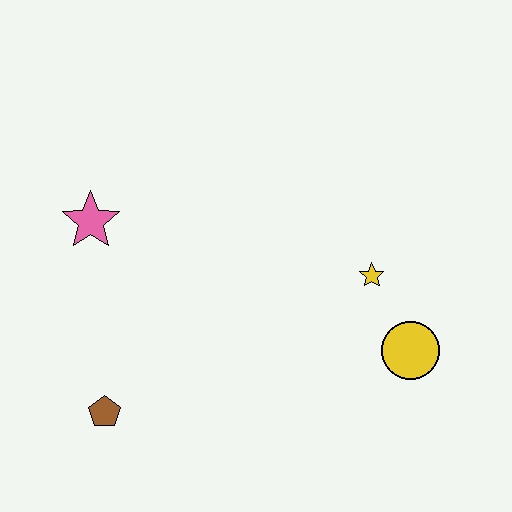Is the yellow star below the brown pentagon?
No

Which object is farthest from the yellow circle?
The pink star is farthest from the yellow circle.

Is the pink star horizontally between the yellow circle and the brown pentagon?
No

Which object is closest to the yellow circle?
The yellow star is closest to the yellow circle.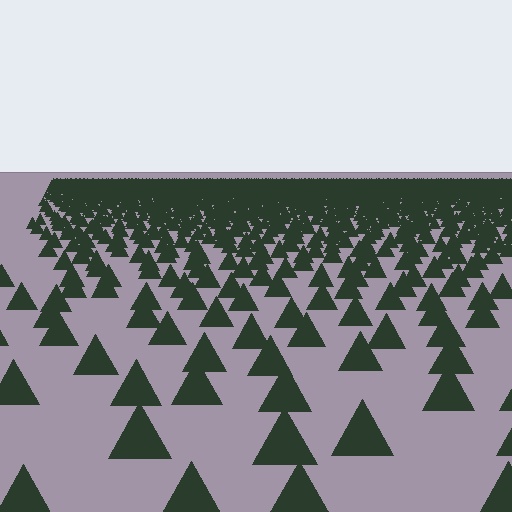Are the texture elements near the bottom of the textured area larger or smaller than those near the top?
Larger. Near the bottom, elements are closer to the viewer and appear at a bigger on-screen size.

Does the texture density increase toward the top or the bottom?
Density increases toward the top.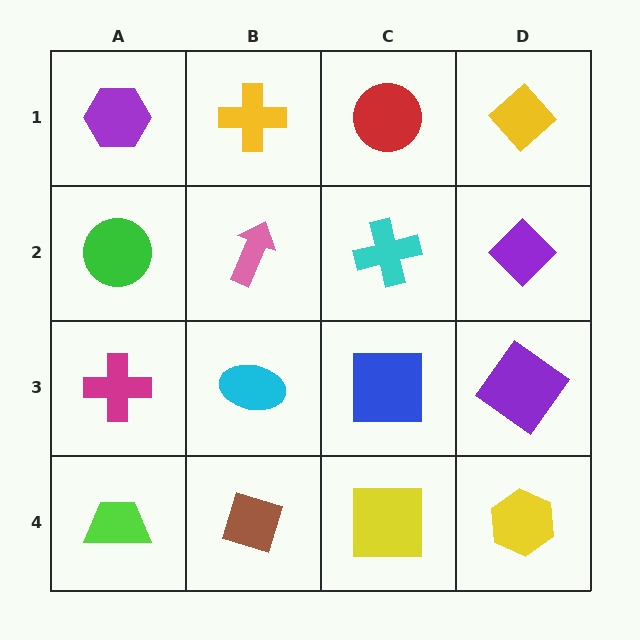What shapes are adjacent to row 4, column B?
A cyan ellipse (row 3, column B), a lime trapezoid (row 4, column A), a yellow square (row 4, column C).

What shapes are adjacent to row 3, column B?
A pink arrow (row 2, column B), a brown diamond (row 4, column B), a magenta cross (row 3, column A), a blue square (row 3, column C).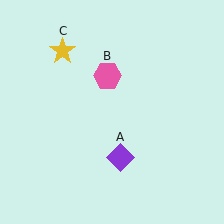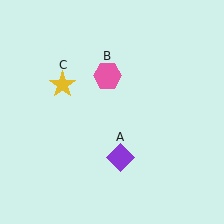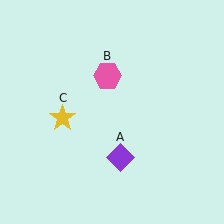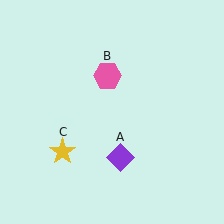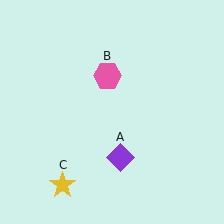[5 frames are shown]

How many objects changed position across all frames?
1 object changed position: yellow star (object C).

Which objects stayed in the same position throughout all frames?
Purple diamond (object A) and pink hexagon (object B) remained stationary.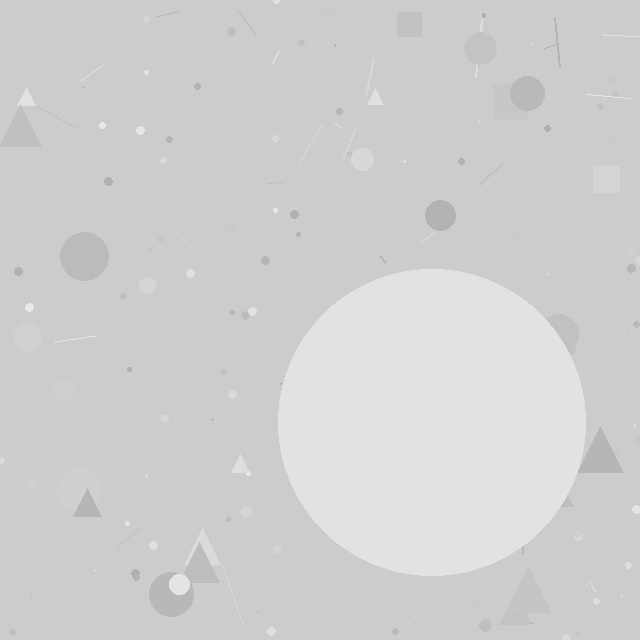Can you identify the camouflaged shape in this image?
The camouflaged shape is a circle.